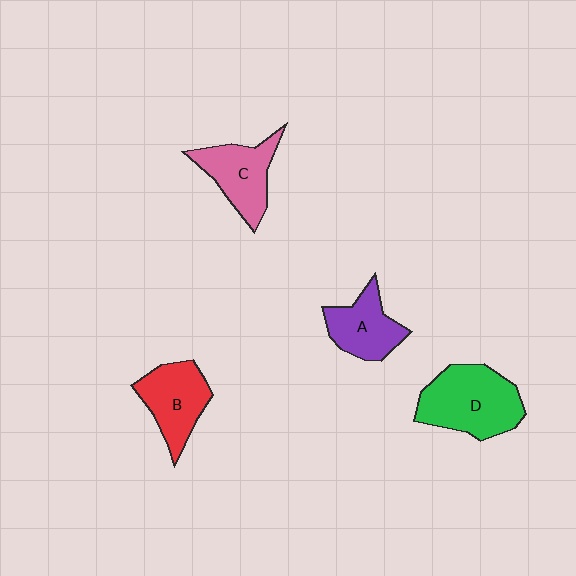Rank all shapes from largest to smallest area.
From largest to smallest: D (green), B (red), C (pink), A (purple).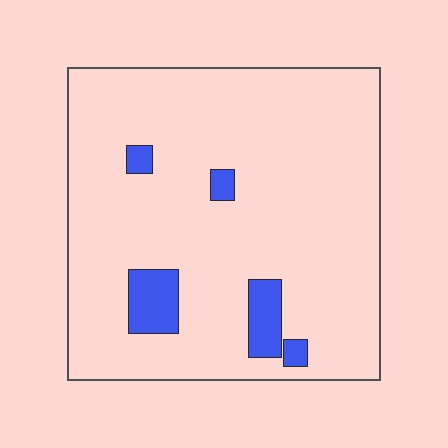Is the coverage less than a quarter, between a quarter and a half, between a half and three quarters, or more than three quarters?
Less than a quarter.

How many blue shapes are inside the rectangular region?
5.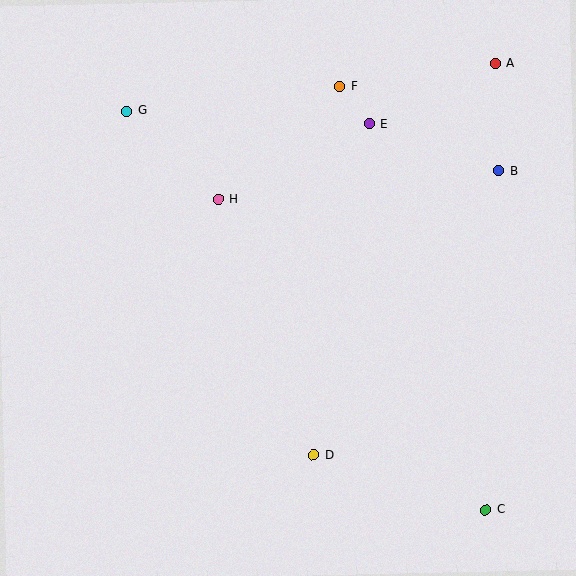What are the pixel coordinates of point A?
Point A is at (495, 63).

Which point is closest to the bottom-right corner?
Point C is closest to the bottom-right corner.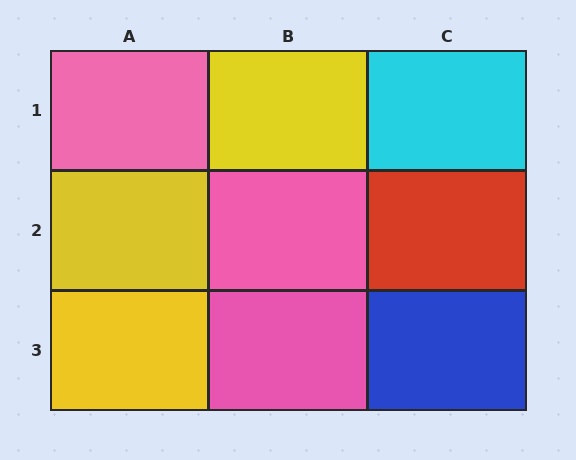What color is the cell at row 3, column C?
Blue.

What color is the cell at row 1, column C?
Cyan.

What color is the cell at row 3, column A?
Yellow.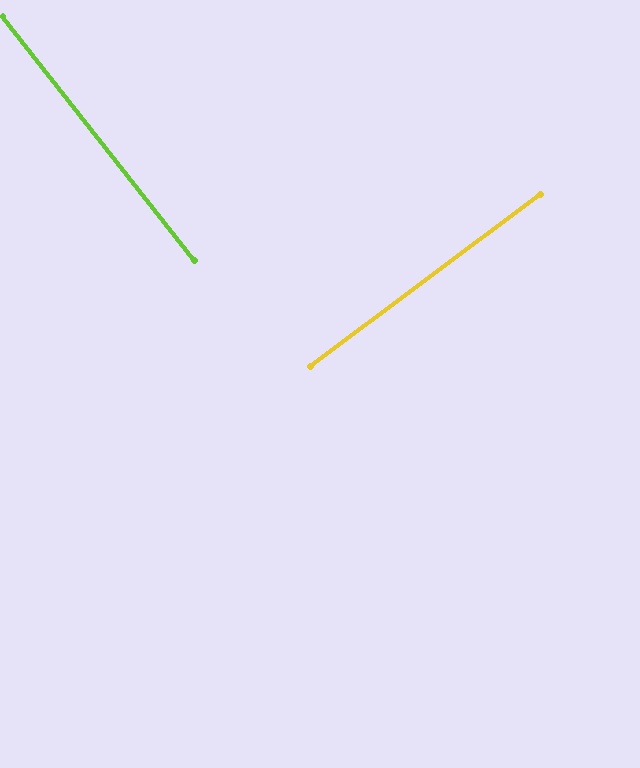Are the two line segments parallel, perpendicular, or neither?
Perpendicular — they meet at approximately 89°.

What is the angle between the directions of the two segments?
Approximately 89 degrees.